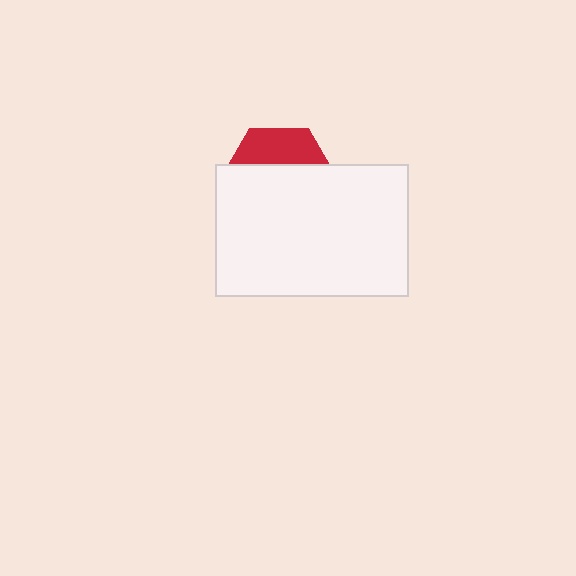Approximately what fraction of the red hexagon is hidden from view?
Roughly 68% of the red hexagon is hidden behind the white rectangle.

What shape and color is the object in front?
The object in front is a white rectangle.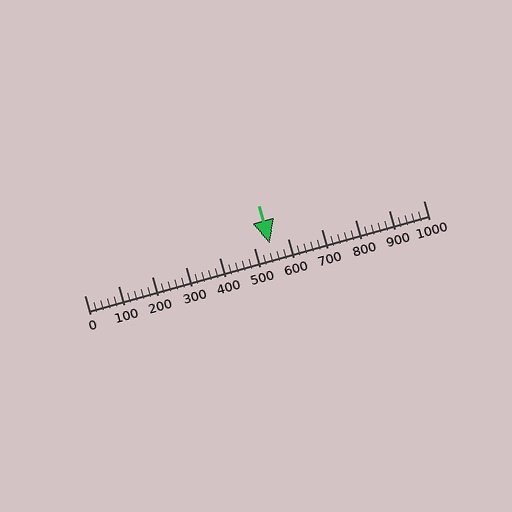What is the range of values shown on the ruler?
The ruler shows values from 0 to 1000.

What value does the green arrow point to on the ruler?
The green arrow points to approximately 548.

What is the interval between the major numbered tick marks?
The major tick marks are spaced 100 units apart.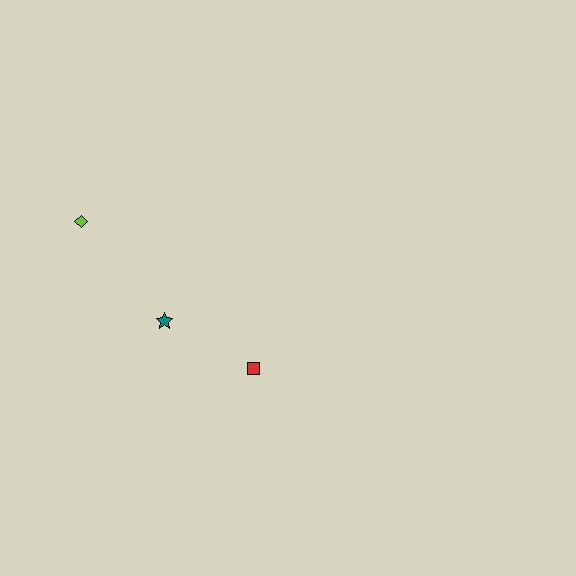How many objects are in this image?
There are 3 objects.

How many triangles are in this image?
There are no triangles.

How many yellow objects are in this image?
There are no yellow objects.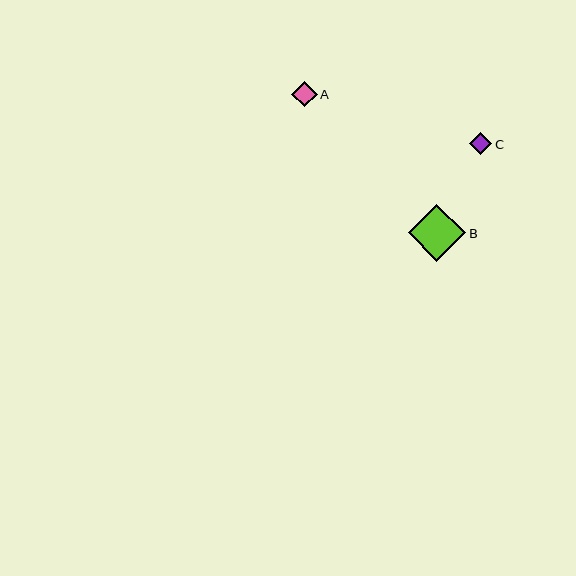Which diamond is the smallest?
Diamond C is the smallest with a size of approximately 22 pixels.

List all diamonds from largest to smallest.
From largest to smallest: B, A, C.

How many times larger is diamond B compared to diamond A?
Diamond B is approximately 2.2 times the size of diamond A.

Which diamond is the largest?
Diamond B is the largest with a size of approximately 58 pixels.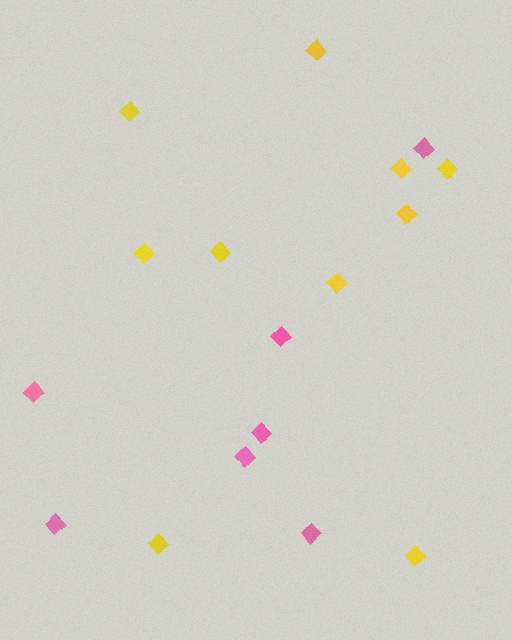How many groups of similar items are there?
There are 2 groups: one group of pink diamonds (7) and one group of yellow diamonds (10).